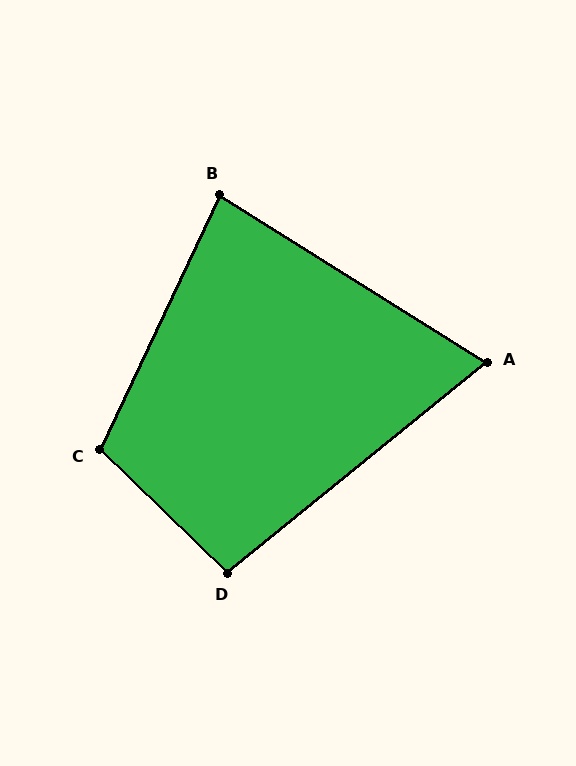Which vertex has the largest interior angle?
C, at approximately 109 degrees.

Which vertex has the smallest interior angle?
A, at approximately 71 degrees.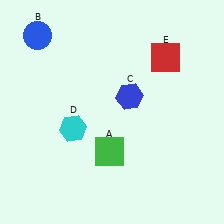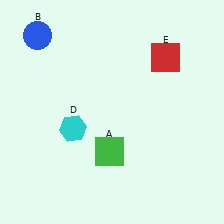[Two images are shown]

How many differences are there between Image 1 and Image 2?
There is 1 difference between the two images.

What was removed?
The blue hexagon (C) was removed in Image 2.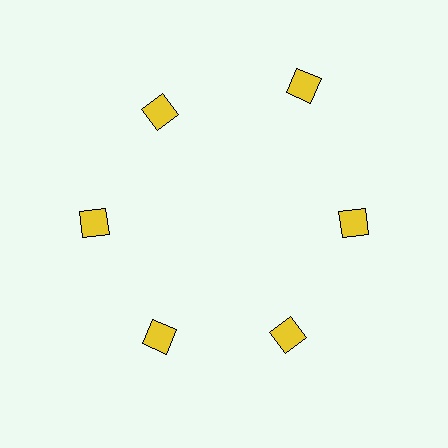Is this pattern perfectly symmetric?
No. The 6 yellow squares are arranged in a ring, but one element near the 1 o'clock position is pushed outward from the center, breaking the 6-fold rotational symmetry.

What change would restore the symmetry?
The symmetry would be restored by moving it inward, back onto the ring so that all 6 squares sit at equal angles and equal distance from the center.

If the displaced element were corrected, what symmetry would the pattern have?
It would have 6-fold rotational symmetry — the pattern would map onto itself every 60 degrees.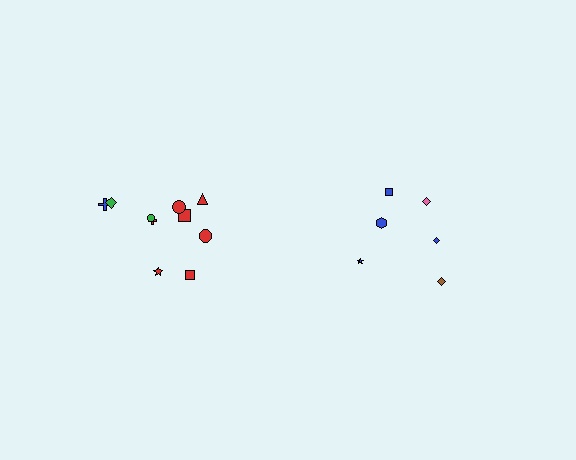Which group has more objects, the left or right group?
The left group.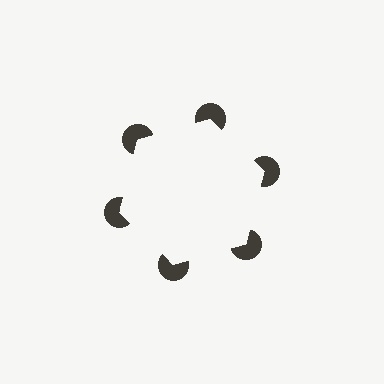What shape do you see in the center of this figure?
An illusory hexagon — its edges are inferred from the aligned wedge cuts in the pac-man discs, not physically drawn.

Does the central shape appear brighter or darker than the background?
It typically appears slightly brighter than the background, even though no actual brightness change is drawn.